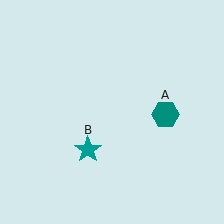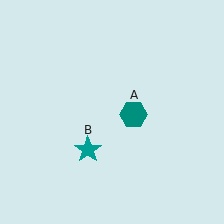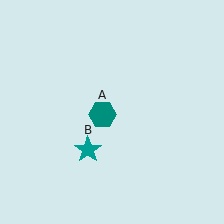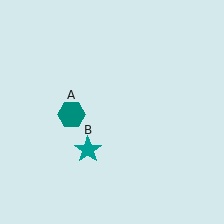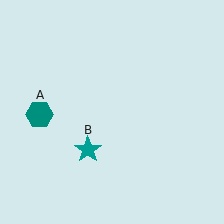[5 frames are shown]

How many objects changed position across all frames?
1 object changed position: teal hexagon (object A).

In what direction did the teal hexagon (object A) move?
The teal hexagon (object A) moved left.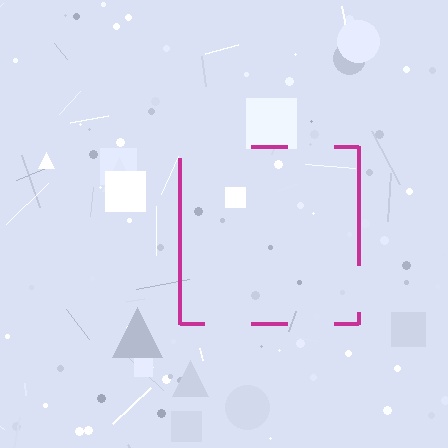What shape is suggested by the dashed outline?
The dashed outline suggests a square.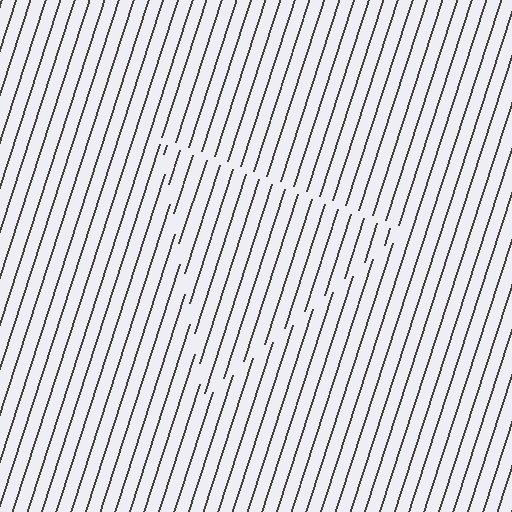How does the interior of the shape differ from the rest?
The interior of the shape contains the same grating, shifted by half a period — the contour is defined by the phase discontinuity where line-ends from the inner and outer gratings abut.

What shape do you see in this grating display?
An illusory triangle. The interior of the shape contains the same grating, shifted by half a period — the contour is defined by the phase discontinuity where line-ends from the inner and outer gratings abut.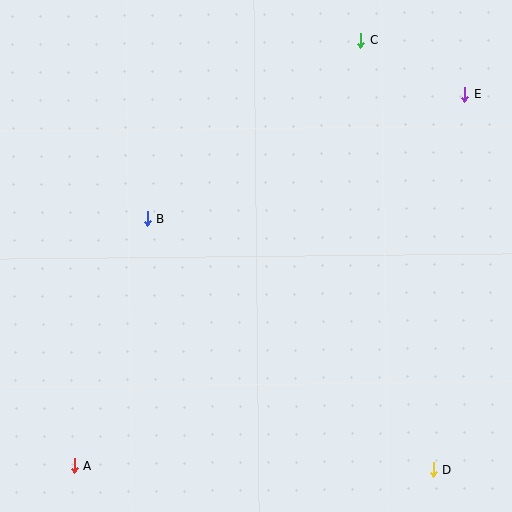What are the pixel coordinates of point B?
Point B is at (147, 219).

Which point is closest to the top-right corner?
Point E is closest to the top-right corner.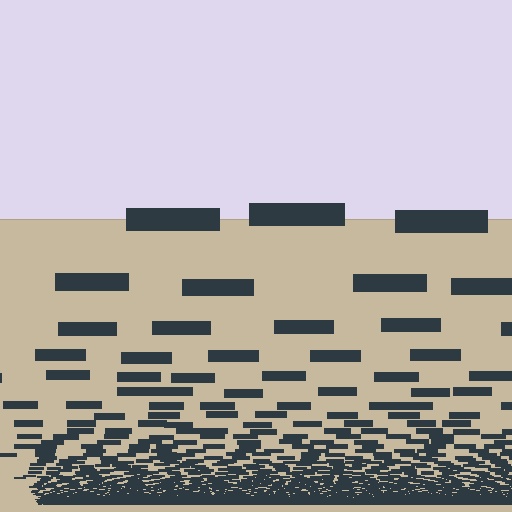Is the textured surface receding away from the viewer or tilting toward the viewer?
The surface appears to tilt toward the viewer. Texture elements get larger and sparser toward the top.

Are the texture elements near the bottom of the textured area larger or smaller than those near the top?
Smaller. The gradient is inverted — elements near the bottom are smaller and denser.